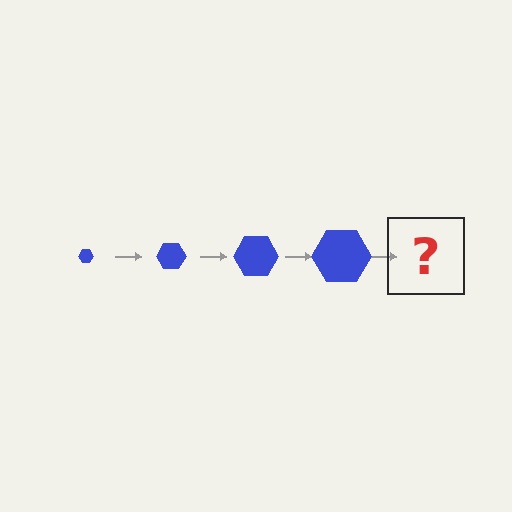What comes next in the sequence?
The next element should be a blue hexagon, larger than the previous one.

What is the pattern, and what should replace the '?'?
The pattern is that the hexagon gets progressively larger each step. The '?' should be a blue hexagon, larger than the previous one.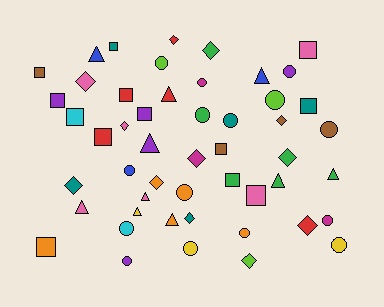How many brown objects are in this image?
There are 4 brown objects.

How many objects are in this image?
There are 50 objects.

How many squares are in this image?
There are 13 squares.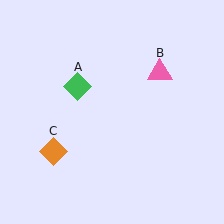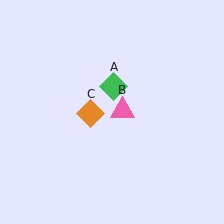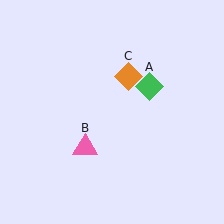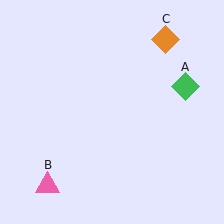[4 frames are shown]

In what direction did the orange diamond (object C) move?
The orange diamond (object C) moved up and to the right.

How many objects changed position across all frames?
3 objects changed position: green diamond (object A), pink triangle (object B), orange diamond (object C).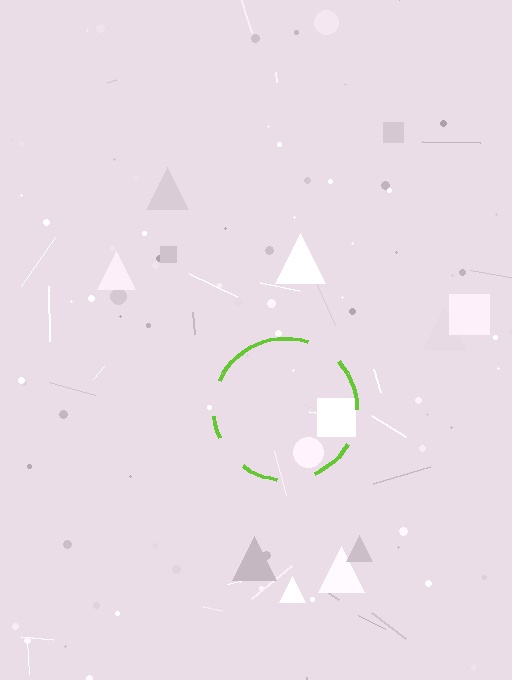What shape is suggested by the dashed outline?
The dashed outline suggests a circle.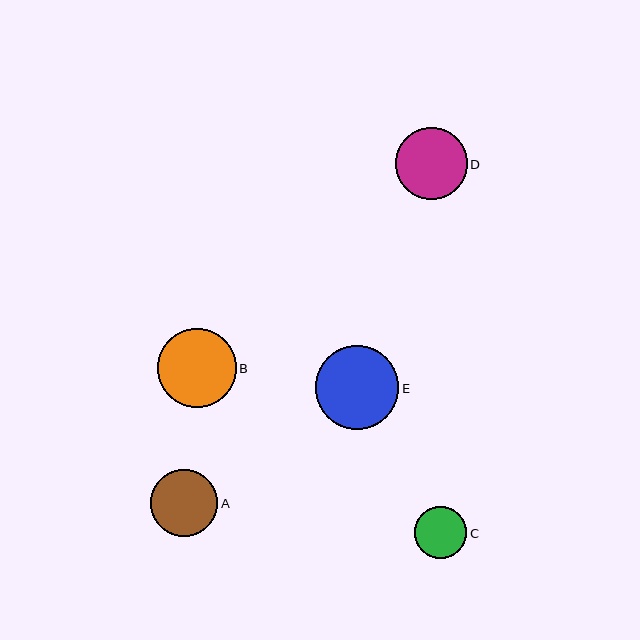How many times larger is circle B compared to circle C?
Circle B is approximately 1.5 times the size of circle C.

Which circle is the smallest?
Circle C is the smallest with a size of approximately 52 pixels.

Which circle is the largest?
Circle E is the largest with a size of approximately 83 pixels.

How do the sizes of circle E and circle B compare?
Circle E and circle B are approximately the same size.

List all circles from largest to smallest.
From largest to smallest: E, B, D, A, C.